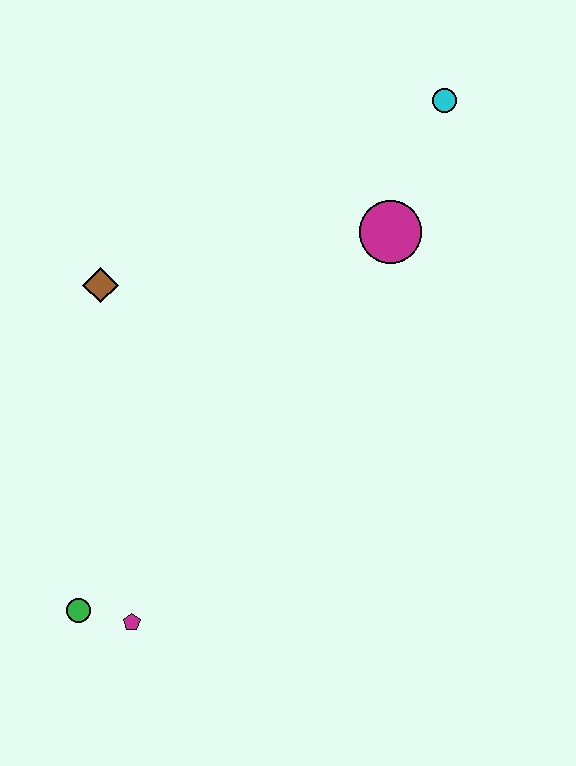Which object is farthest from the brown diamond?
The cyan circle is farthest from the brown diamond.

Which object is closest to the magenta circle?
The cyan circle is closest to the magenta circle.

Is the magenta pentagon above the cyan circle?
No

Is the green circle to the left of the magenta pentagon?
Yes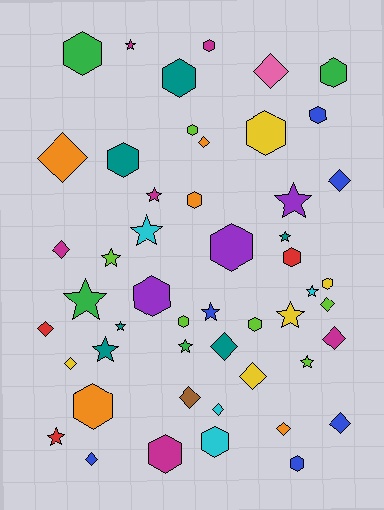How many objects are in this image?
There are 50 objects.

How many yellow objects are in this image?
There are 5 yellow objects.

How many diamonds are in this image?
There are 16 diamonds.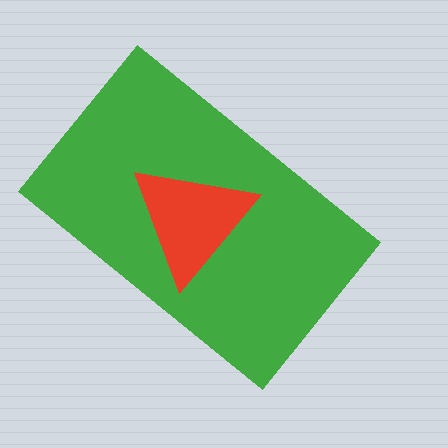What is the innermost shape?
The red triangle.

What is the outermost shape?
The green rectangle.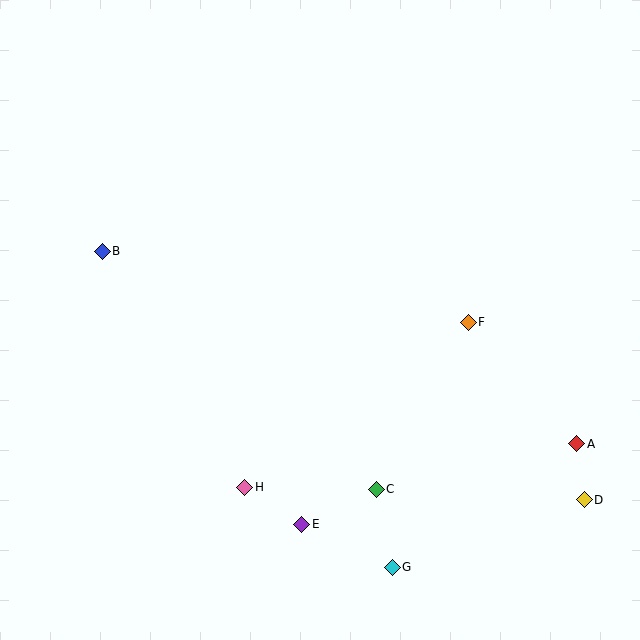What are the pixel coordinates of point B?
Point B is at (102, 251).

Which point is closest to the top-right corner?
Point F is closest to the top-right corner.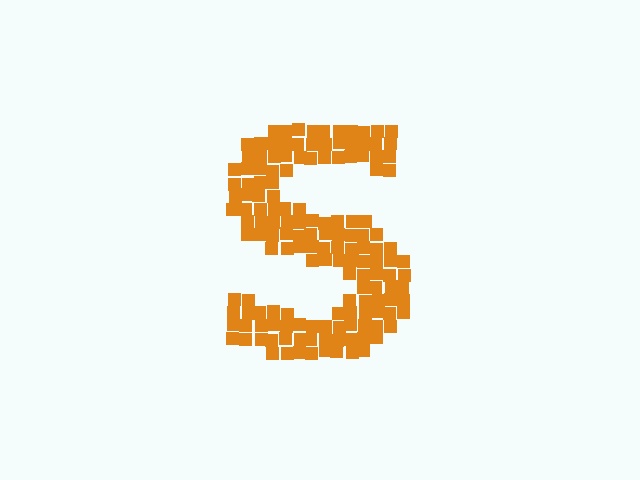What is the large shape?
The large shape is the letter S.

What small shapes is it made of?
It is made of small squares.